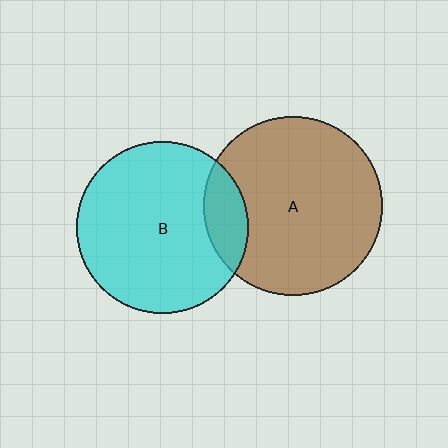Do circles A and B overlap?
Yes.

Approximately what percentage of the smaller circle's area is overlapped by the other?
Approximately 15%.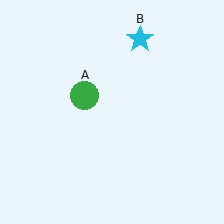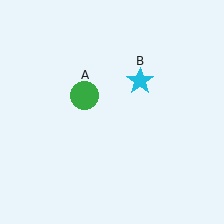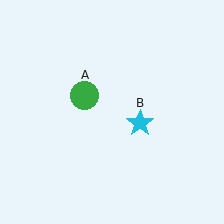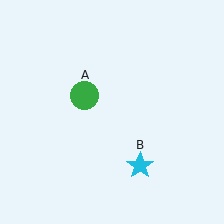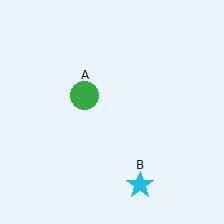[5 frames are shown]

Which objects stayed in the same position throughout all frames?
Green circle (object A) remained stationary.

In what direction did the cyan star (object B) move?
The cyan star (object B) moved down.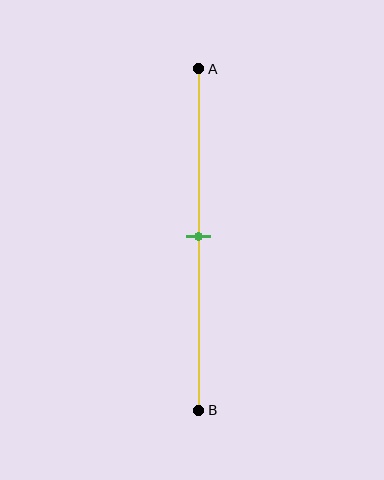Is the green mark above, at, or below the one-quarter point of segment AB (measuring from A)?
The green mark is below the one-quarter point of segment AB.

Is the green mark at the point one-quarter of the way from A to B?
No, the mark is at about 50% from A, not at the 25% one-quarter point.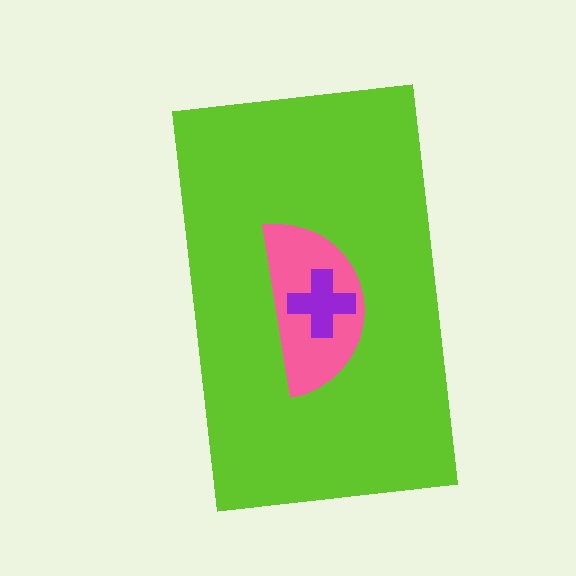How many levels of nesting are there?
3.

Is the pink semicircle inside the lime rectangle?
Yes.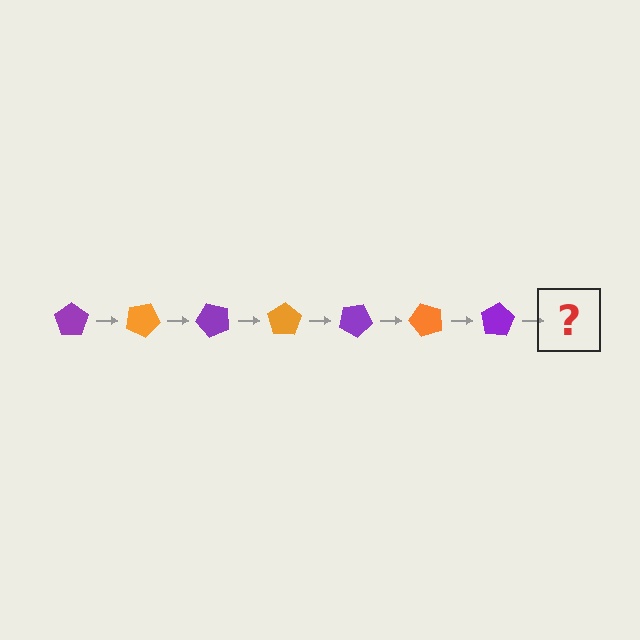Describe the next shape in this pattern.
It should be an orange pentagon, rotated 175 degrees from the start.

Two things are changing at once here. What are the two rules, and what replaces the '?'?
The two rules are that it rotates 25 degrees each step and the color cycles through purple and orange. The '?' should be an orange pentagon, rotated 175 degrees from the start.